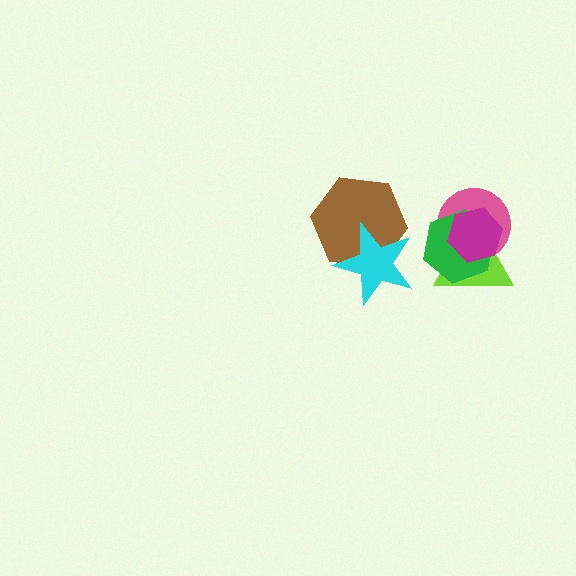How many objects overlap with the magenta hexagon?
3 objects overlap with the magenta hexagon.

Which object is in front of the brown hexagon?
The cyan star is in front of the brown hexagon.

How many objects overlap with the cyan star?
1 object overlaps with the cyan star.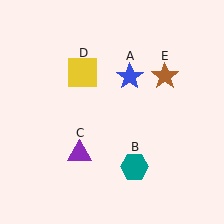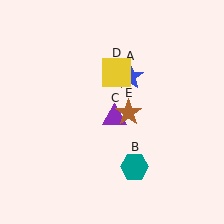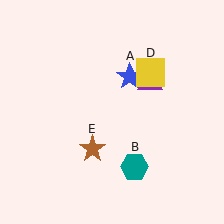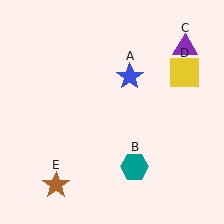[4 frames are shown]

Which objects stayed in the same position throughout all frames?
Blue star (object A) and teal hexagon (object B) remained stationary.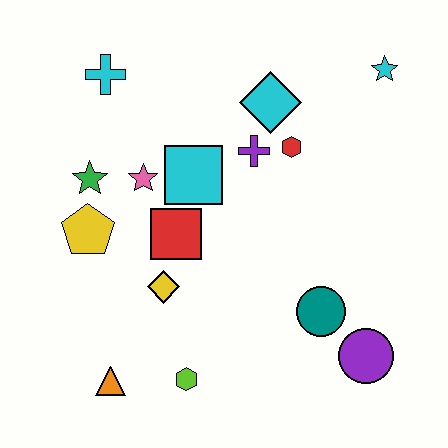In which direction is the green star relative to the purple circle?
The green star is to the left of the purple circle.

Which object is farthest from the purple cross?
The orange triangle is farthest from the purple cross.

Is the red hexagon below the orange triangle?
No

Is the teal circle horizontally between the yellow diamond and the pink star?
No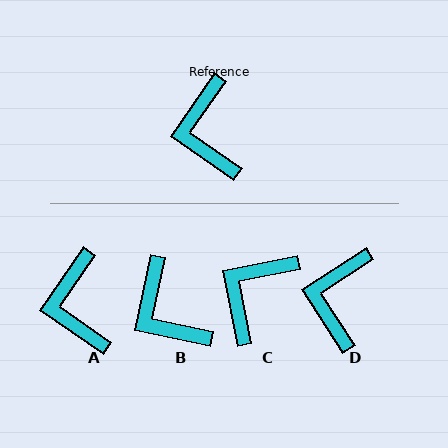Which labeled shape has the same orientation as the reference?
A.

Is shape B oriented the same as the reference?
No, it is off by about 23 degrees.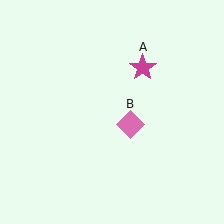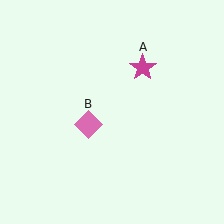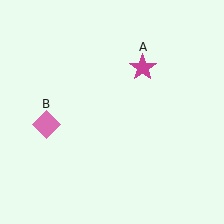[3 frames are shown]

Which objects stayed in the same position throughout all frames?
Magenta star (object A) remained stationary.